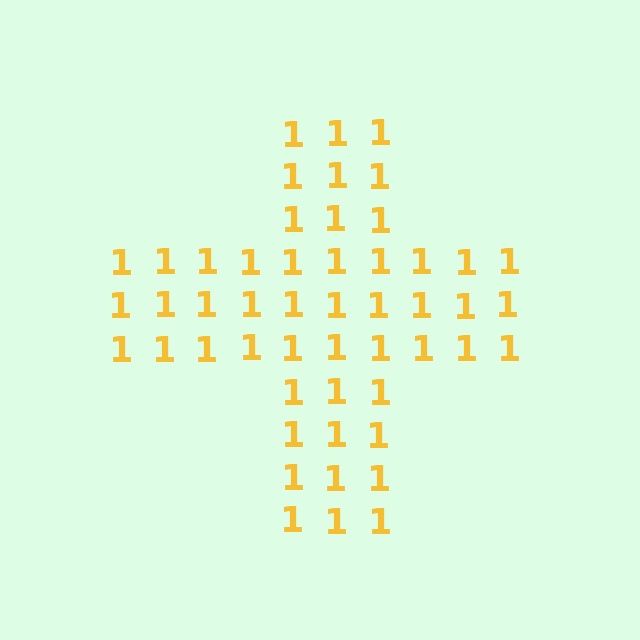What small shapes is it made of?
It is made of small digit 1's.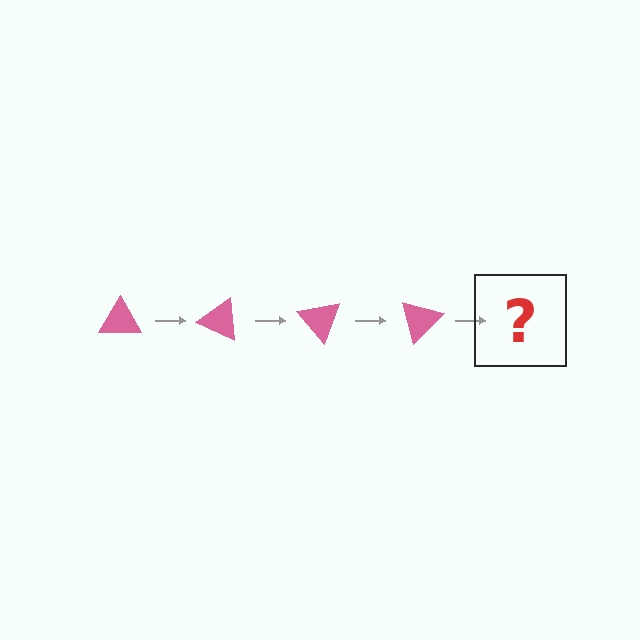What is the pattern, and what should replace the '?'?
The pattern is that the triangle rotates 25 degrees each step. The '?' should be a pink triangle rotated 100 degrees.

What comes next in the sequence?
The next element should be a pink triangle rotated 100 degrees.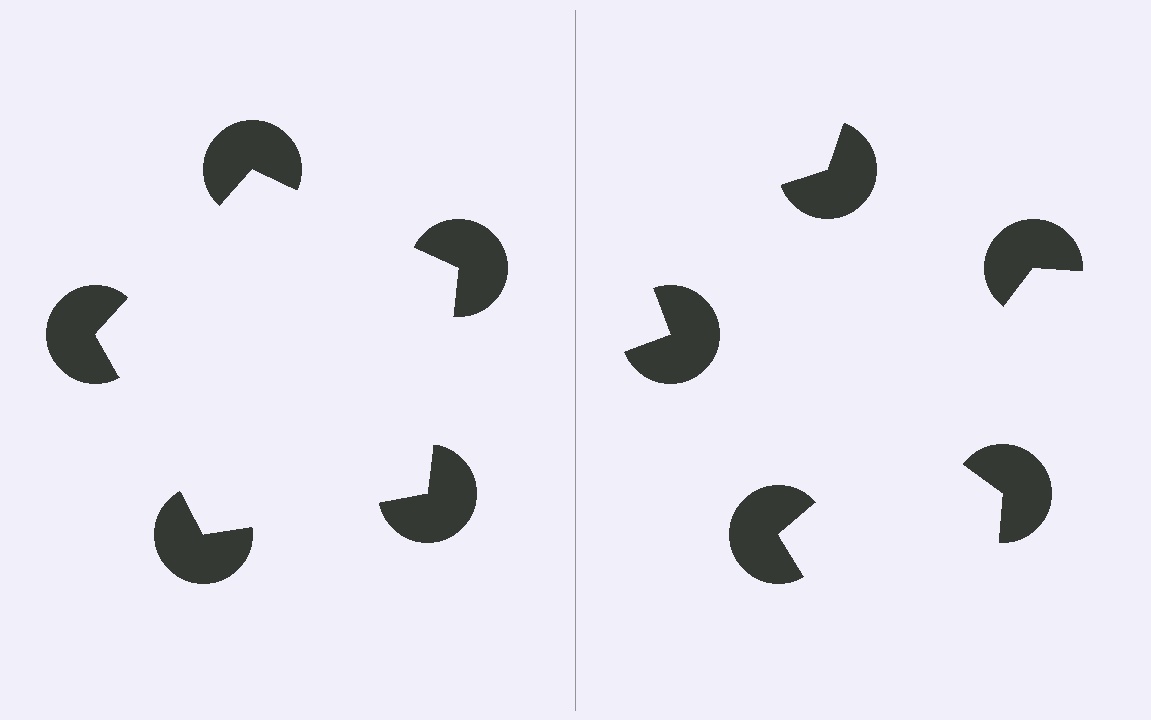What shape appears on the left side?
An illusory pentagon.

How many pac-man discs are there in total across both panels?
10 — 5 on each side.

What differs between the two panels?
The pac-man discs are positioned identically on both sides; only the wedge orientations differ. On the left they align to a pentagon; on the right they are misaligned.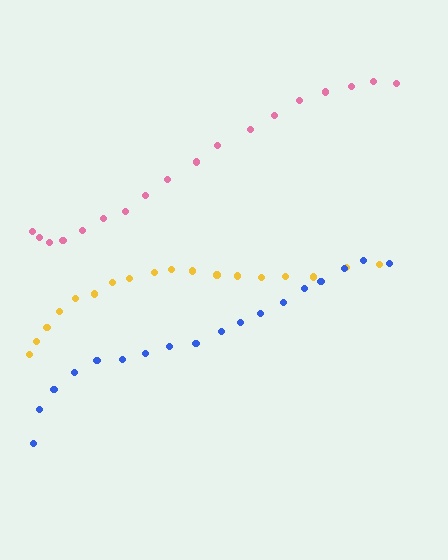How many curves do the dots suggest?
There are 3 distinct paths.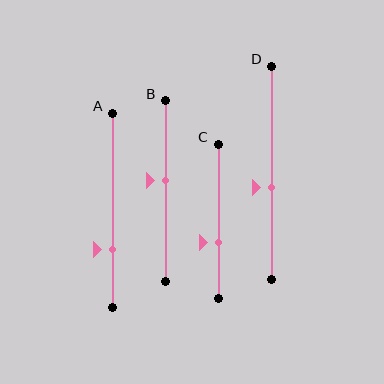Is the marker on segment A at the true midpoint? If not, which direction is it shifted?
No, the marker on segment A is shifted downward by about 20% of the segment length.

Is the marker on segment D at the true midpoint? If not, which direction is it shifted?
No, the marker on segment D is shifted downward by about 7% of the segment length.